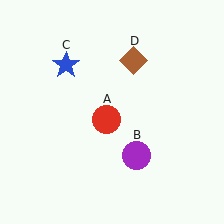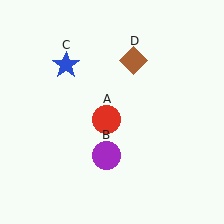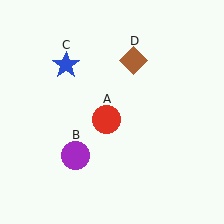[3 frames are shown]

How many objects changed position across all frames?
1 object changed position: purple circle (object B).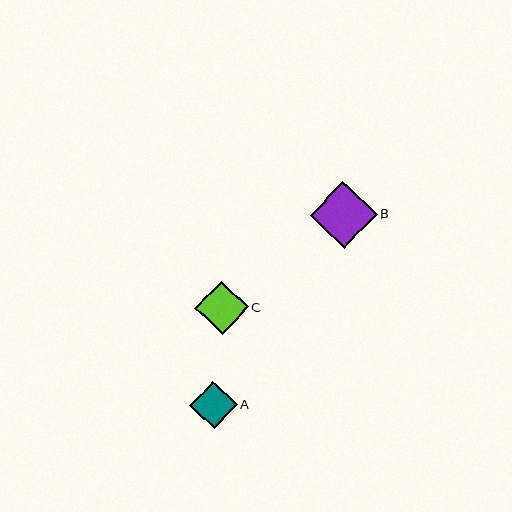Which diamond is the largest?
Diamond B is the largest with a size of approximately 67 pixels.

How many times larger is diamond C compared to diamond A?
Diamond C is approximately 1.1 times the size of diamond A.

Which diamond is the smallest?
Diamond A is the smallest with a size of approximately 47 pixels.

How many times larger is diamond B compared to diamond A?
Diamond B is approximately 1.4 times the size of diamond A.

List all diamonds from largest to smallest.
From largest to smallest: B, C, A.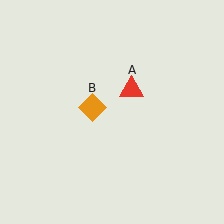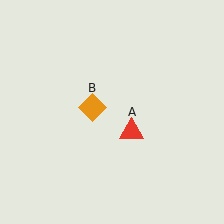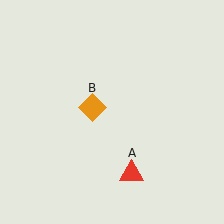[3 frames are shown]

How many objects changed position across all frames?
1 object changed position: red triangle (object A).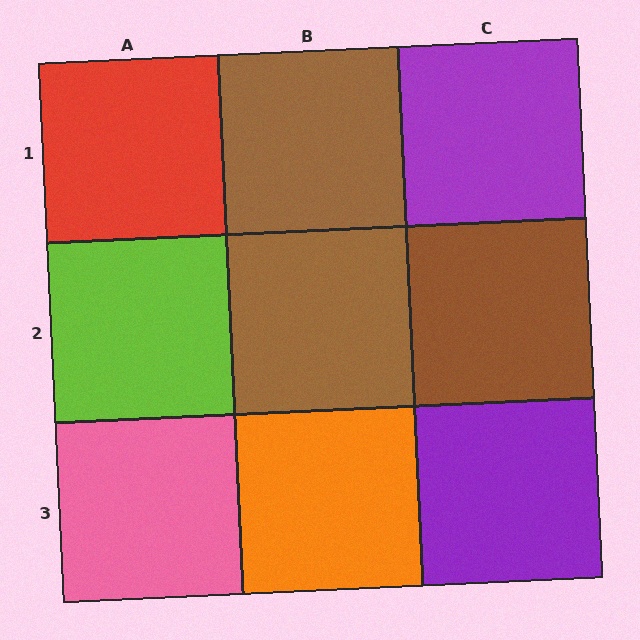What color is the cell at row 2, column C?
Brown.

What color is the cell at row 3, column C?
Purple.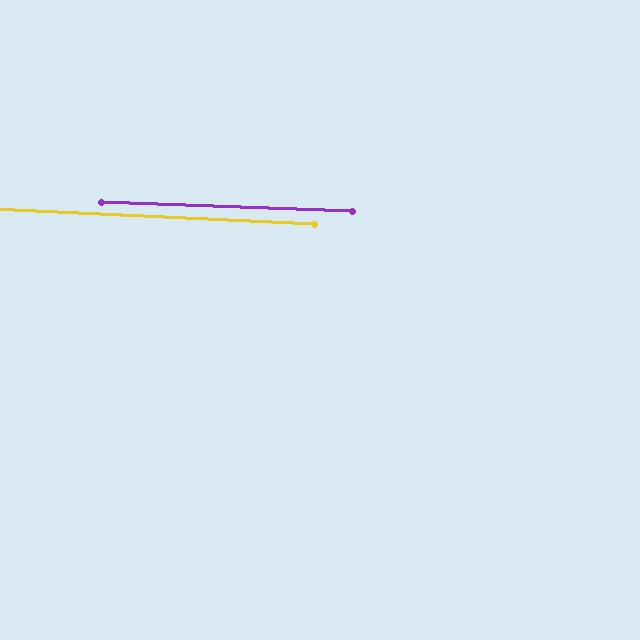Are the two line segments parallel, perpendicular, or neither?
Parallel — their directions differ by only 0.8°.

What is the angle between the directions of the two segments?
Approximately 1 degree.